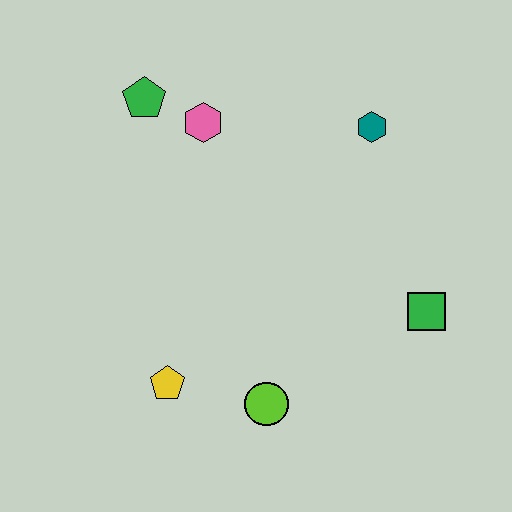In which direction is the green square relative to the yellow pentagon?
The green square is to the right of the yellow pentagon.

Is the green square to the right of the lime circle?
Yes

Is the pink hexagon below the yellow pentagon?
No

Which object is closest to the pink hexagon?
The green pentagon is closest to the pink hexagon.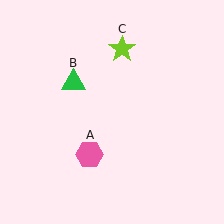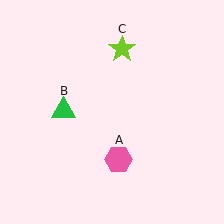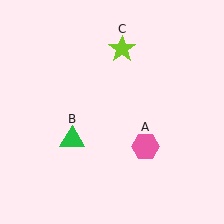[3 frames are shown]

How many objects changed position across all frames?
2 objects changed position: pink hexagon (object A), green triangle (object B).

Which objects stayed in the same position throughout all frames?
Lime star (object C) remained stationary.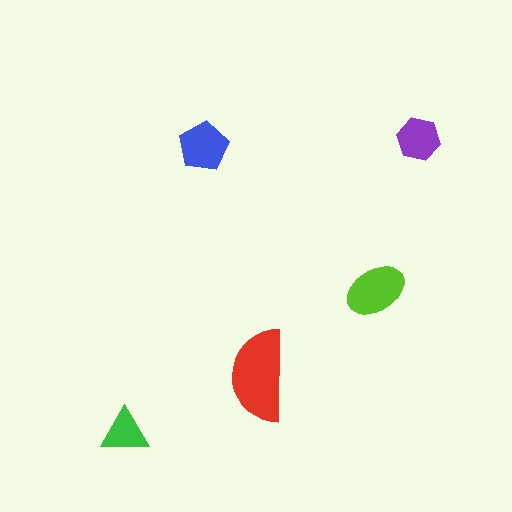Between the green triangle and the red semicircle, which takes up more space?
The red semicircle.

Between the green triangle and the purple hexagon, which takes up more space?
The purple hexagon.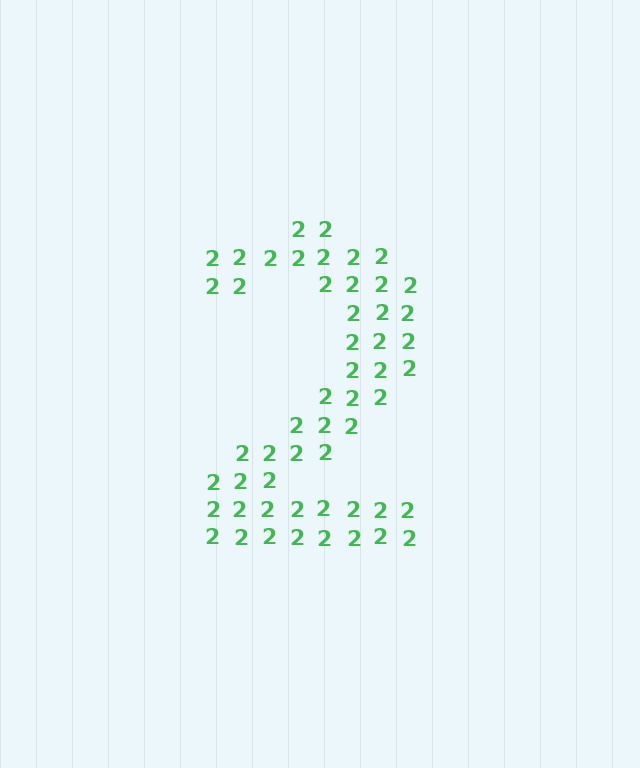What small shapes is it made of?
It is made of small digit 2's.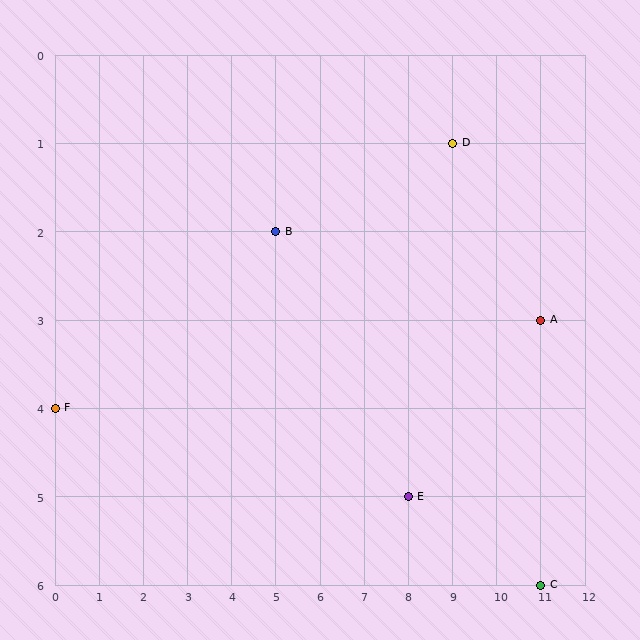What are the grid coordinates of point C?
Point C is at grid coordinates (11, 6).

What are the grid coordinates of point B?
Point B is at grid coordinates (5, 2).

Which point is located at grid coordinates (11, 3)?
Point A is at (11, 3).